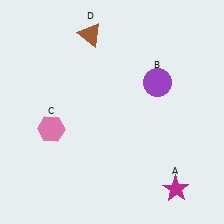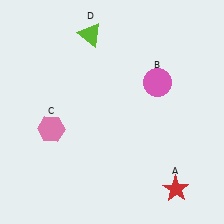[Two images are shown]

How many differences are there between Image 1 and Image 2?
There are 3 differences between the two images.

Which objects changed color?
A changed from magenta to red. B changed from purple to pink. D changed from brown to lime.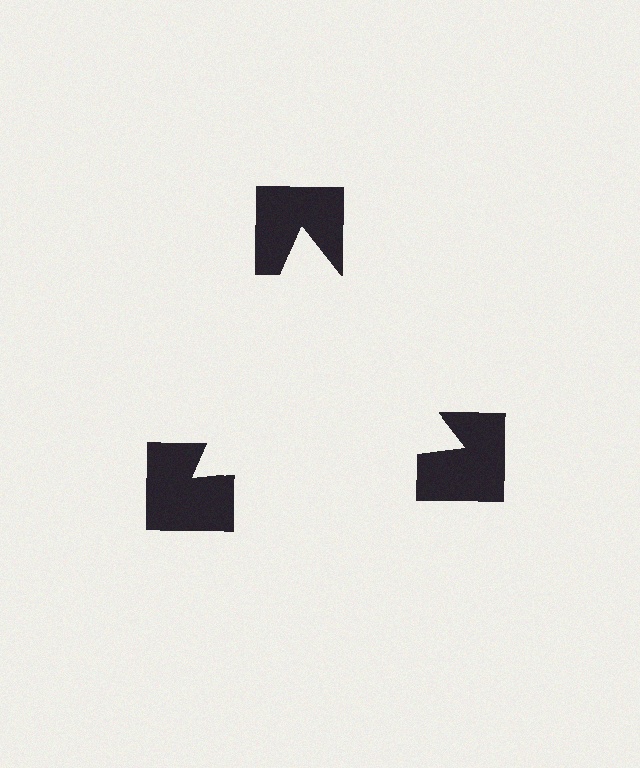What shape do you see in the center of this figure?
An illusory triangle — its edges are inferred from the aligned wedge cuts in the notched squares, not physically drawn.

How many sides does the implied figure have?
3 sides.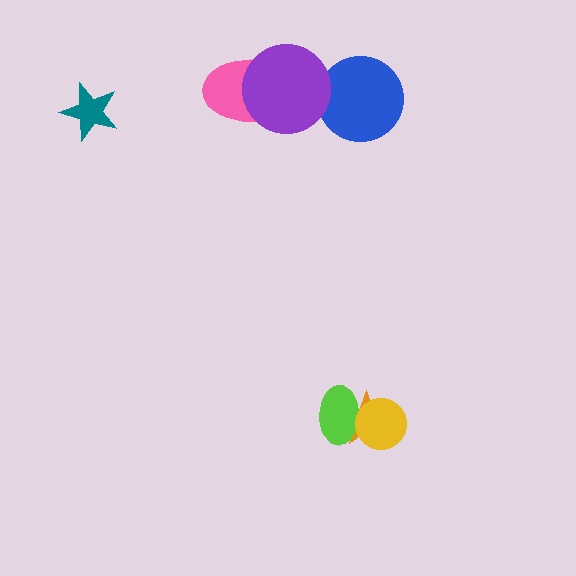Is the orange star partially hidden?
Yes, it is partially covered by another shape.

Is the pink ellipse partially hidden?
Yes, it is partially covered by another shape.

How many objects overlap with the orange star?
2 objects overlap with the orange star.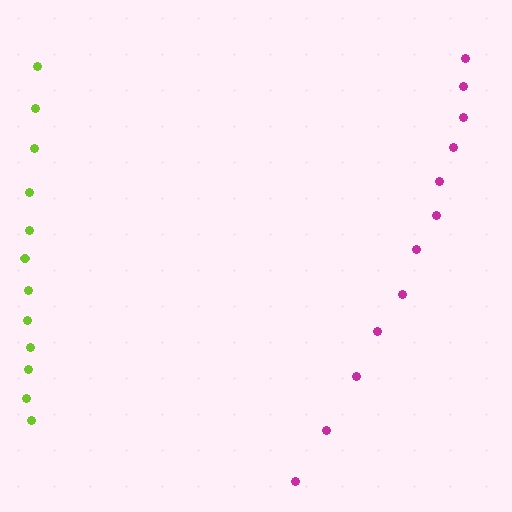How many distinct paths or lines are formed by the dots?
There are 2 distinct paths.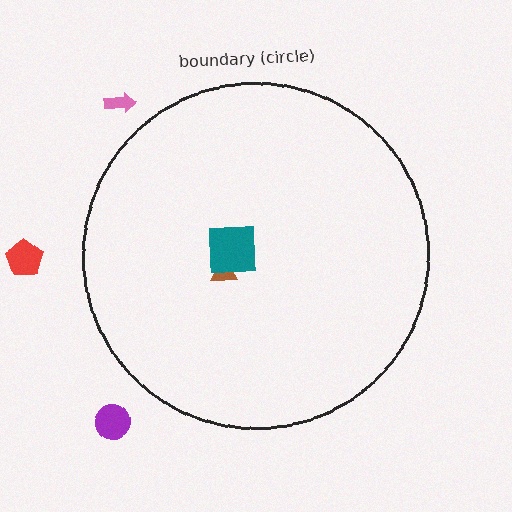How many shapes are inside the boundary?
2 inside, 3 outside.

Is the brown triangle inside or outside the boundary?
Inside.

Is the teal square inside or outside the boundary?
Inside.